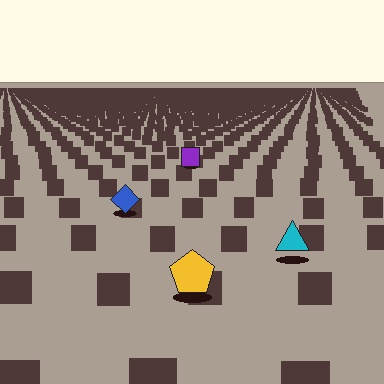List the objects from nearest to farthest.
From nearest to farthest: the yellow pentagon, the cyan triangle, the blue diamond, the purple square.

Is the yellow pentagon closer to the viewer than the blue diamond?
Yes. The yellow pentagon is closer — you can tell from the texture gradient: the ground texture is coarser near it.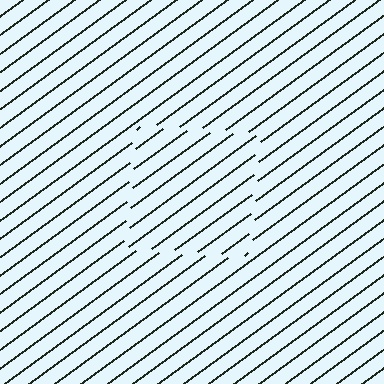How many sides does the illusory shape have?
4 sides — the line-ends trace a square.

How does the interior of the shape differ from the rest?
The interior of the shape contains the same grating, shifted by half a period — the contour is defined by the phase discontinuity where line-ends from the inner and outer gratings abut.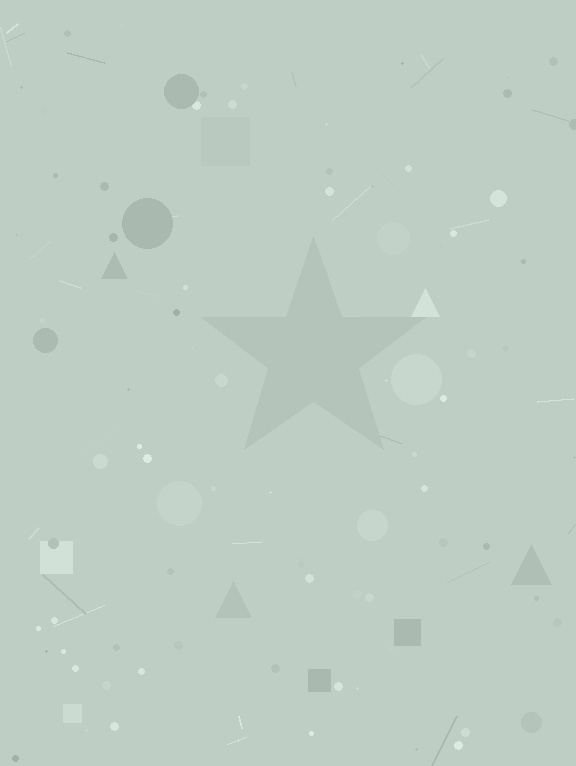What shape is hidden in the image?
A star is hidden in the image.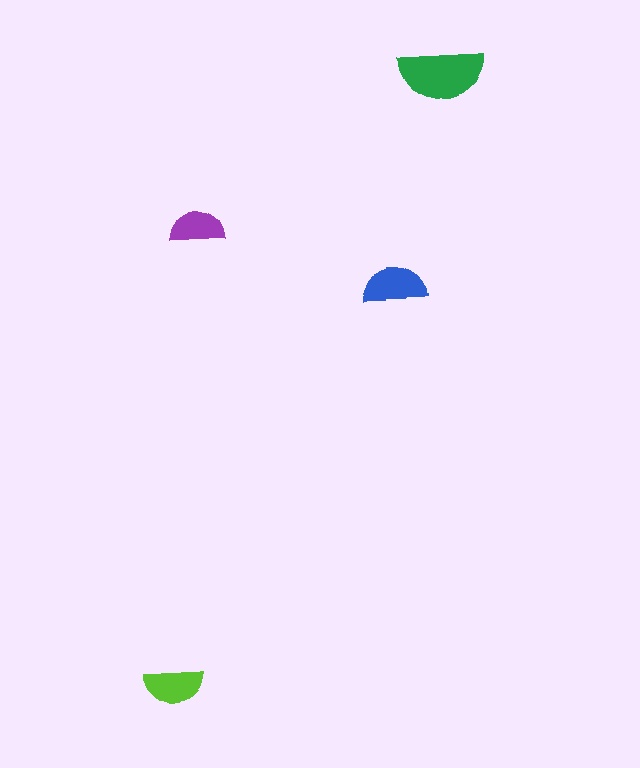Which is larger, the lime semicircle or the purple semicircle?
The lime one.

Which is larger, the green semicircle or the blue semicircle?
The green one.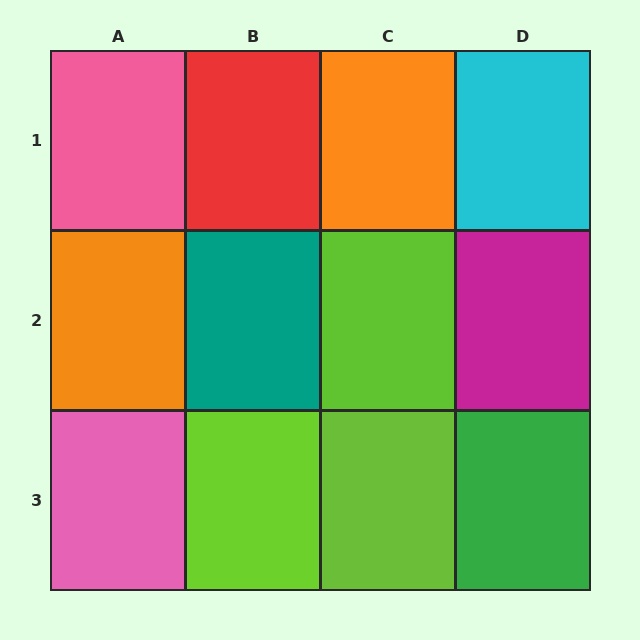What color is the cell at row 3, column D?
Green.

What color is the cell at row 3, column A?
Pink.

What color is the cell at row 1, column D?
Cyan.